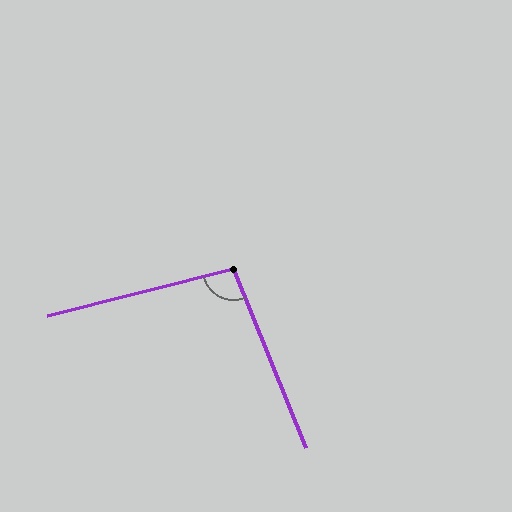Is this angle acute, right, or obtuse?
It is obtuse.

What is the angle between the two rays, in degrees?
Approximately 98 degrees.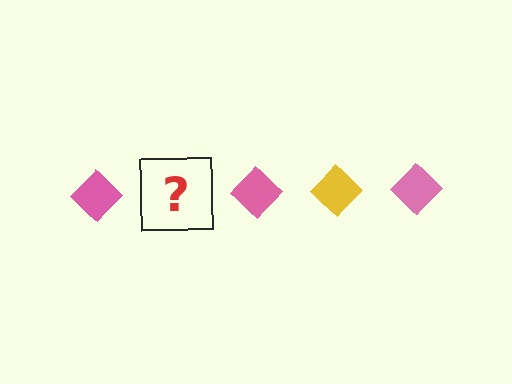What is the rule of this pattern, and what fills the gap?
The rule is that the pattern cycles through pink, yellow diamonds. The gap should be filled with a yellow diamond.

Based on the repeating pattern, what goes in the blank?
The blank should be a yellow diamond.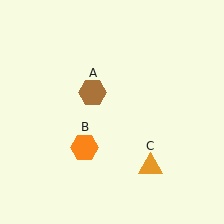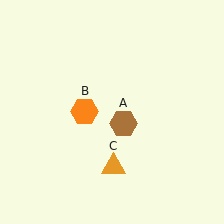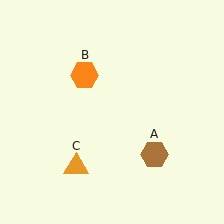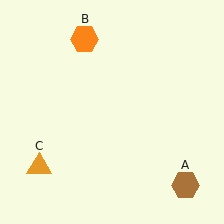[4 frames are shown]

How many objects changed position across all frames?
3 objects changed position: brown hexagon (object A), orange hexagon (object B), orange triangle (object C).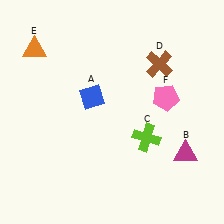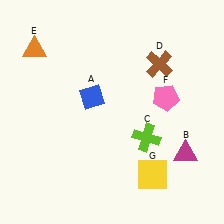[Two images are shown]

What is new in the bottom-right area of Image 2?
A yellow square (G) was added in the bottom-right area of Image 2.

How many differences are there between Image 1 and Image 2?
There is 1 difference between the two images.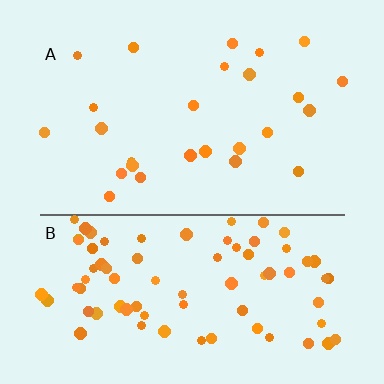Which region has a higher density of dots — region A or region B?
B (the bottom).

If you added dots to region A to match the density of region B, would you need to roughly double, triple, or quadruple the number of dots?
Approximately triple.